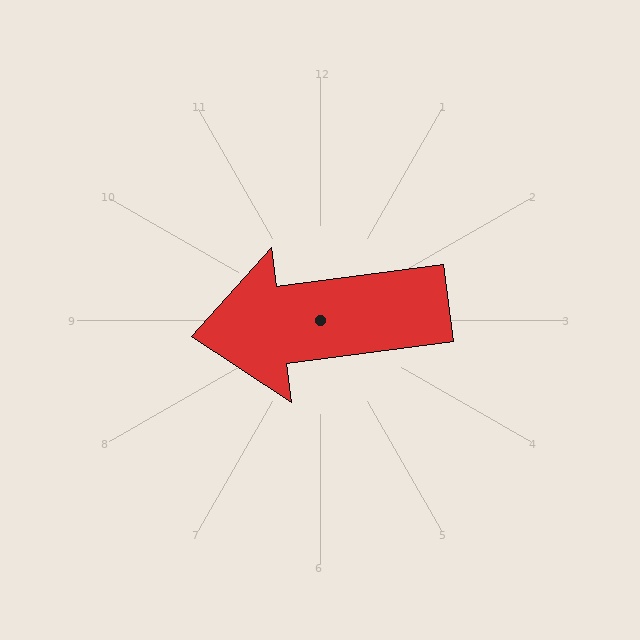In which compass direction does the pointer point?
West.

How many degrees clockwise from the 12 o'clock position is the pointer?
Approximately 263 degrees.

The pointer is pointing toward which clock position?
Roughly 9 o'clock.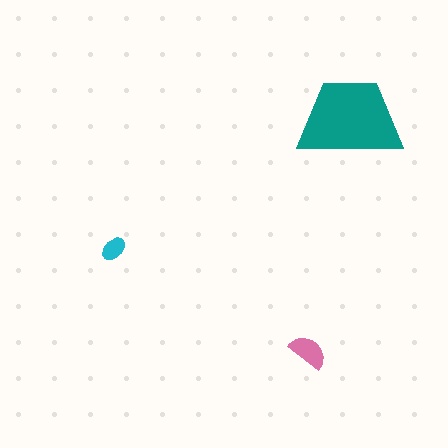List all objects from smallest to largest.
The cyan ellipse, the pink semicircle, the teal trapezoid.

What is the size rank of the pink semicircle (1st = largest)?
2nd.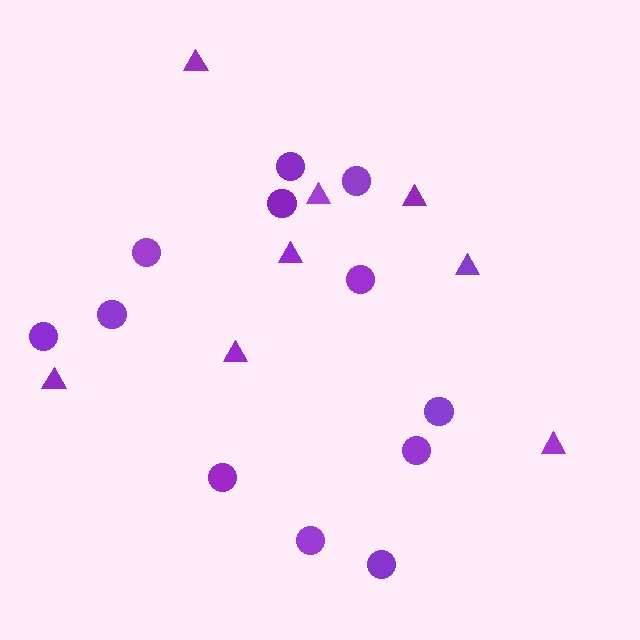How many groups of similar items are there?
There are 2 groups: one group of circles (12) and one group of triangles (8).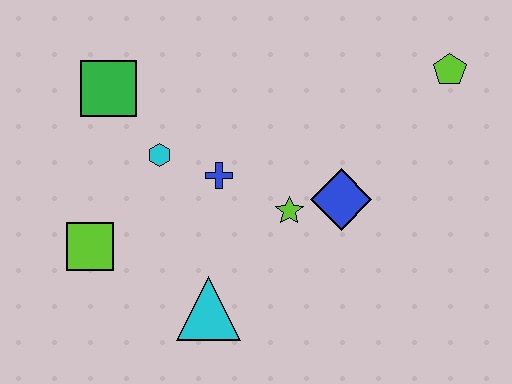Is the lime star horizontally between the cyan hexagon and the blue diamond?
Yes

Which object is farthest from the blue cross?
The lime pentagon is farthest from the blue cross.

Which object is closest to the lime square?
The cyan hexagon is closest to the lime square.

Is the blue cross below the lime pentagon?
Yes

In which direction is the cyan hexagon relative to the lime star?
The cyan hexagon is to the left of the lime star.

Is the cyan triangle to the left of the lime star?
Yes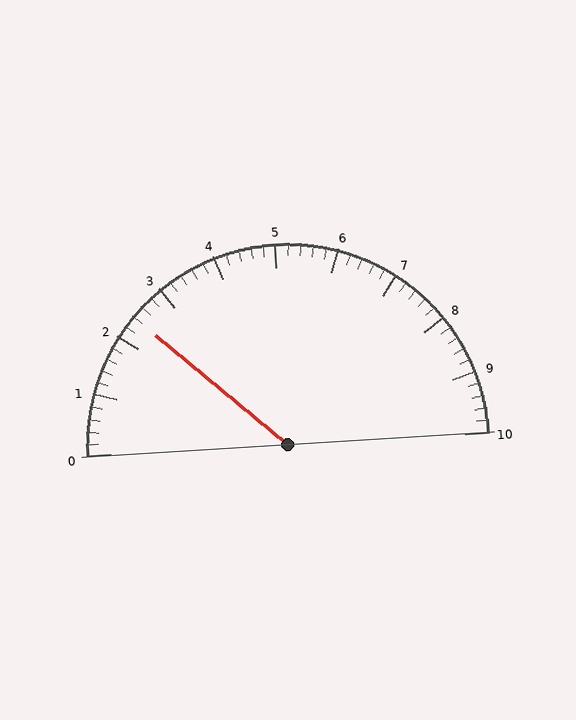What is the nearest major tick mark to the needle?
The nearest major tick mark is 2.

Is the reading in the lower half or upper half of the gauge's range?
The reading is in the lower half of the range (0 to 10).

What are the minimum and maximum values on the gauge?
The gauge ranges from 0 to 10.